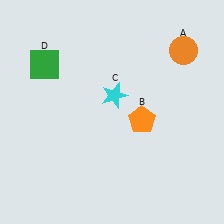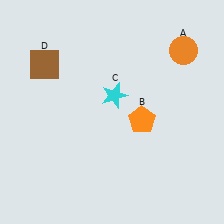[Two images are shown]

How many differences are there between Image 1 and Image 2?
There is 1 difference between the two images.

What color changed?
The square (D) changed from green in Image 1 to brown in Image 2.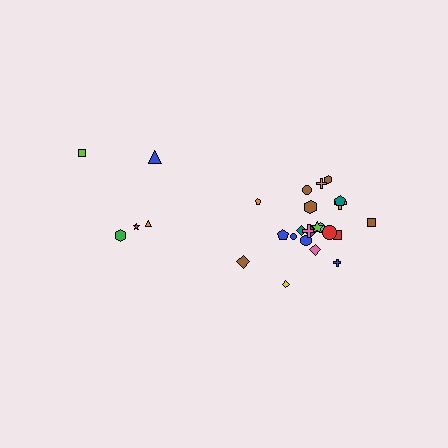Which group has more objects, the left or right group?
The right group.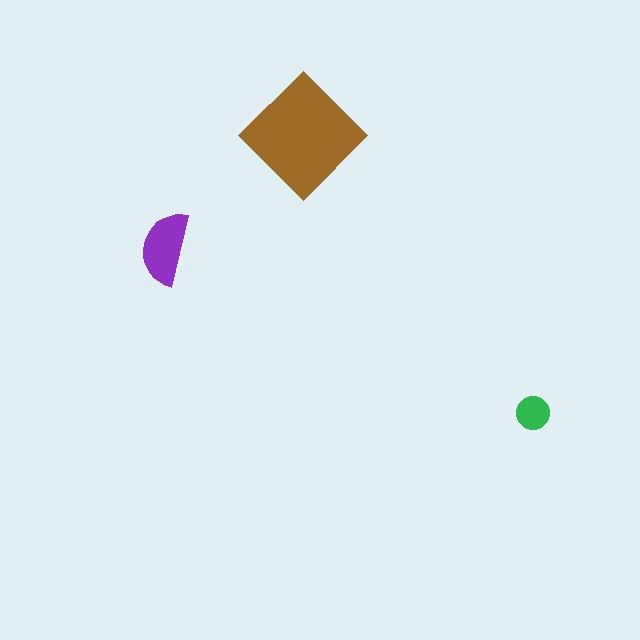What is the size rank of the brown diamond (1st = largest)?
1st.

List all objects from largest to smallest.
The brown diamond, the purple semicircle, the green circle.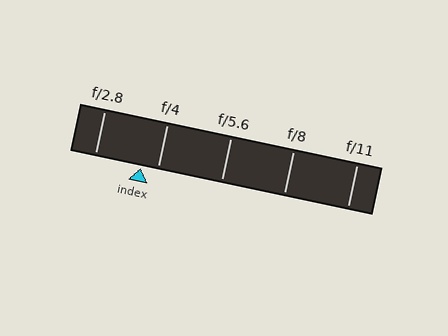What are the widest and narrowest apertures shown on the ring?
The widest aperture shown is f/2.8 and the narrowest is f/11.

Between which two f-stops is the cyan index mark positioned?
The index mark is between f/2.8 and f/4.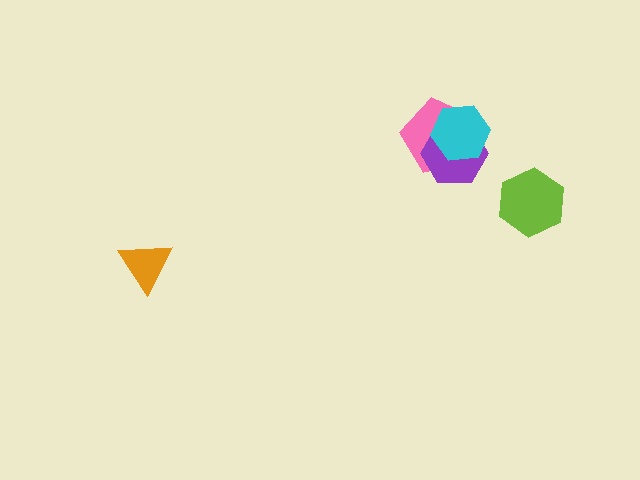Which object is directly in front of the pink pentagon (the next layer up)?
The purple hexagon is directly in front of the pink pentagon.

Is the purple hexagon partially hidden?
Yes, it is partially covered by another shape.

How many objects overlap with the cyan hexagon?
2 objects overlap with the cyan hexagon.